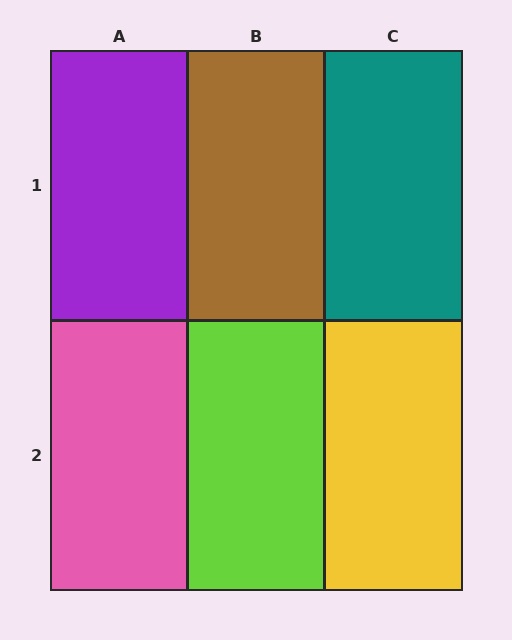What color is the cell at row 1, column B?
Brown.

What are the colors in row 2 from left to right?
Pink, lime, yellow.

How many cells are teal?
1 cell is teal.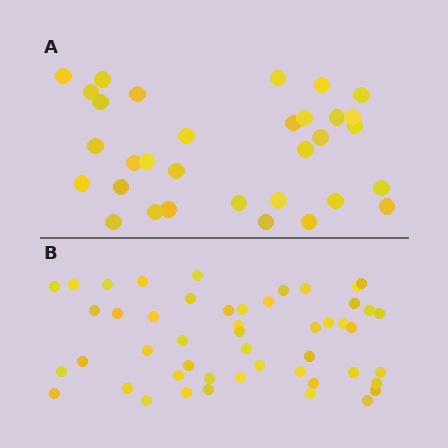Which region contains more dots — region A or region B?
Region B (the bottom region) has more dots.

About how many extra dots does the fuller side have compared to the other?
Region B has approximately 15 more dots than region A.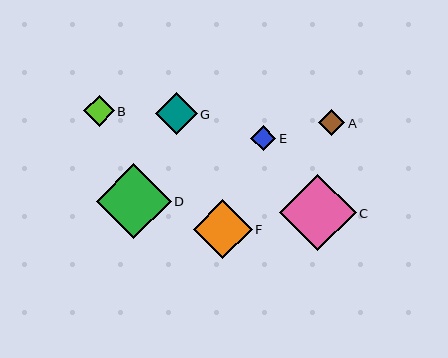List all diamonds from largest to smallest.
From largest to smallest: C, D, F, G, B, A, E.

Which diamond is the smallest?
Diamond E is the smallest with a size of approximately 25 pixels.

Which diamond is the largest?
Diamond C is the largest with a size of approximately 76 pixels.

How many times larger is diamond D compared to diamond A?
Diamond D is approximately 2.8 times the size of diamond A.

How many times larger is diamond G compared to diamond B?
Diamond G is approximately 1.4 times the size of diamond B.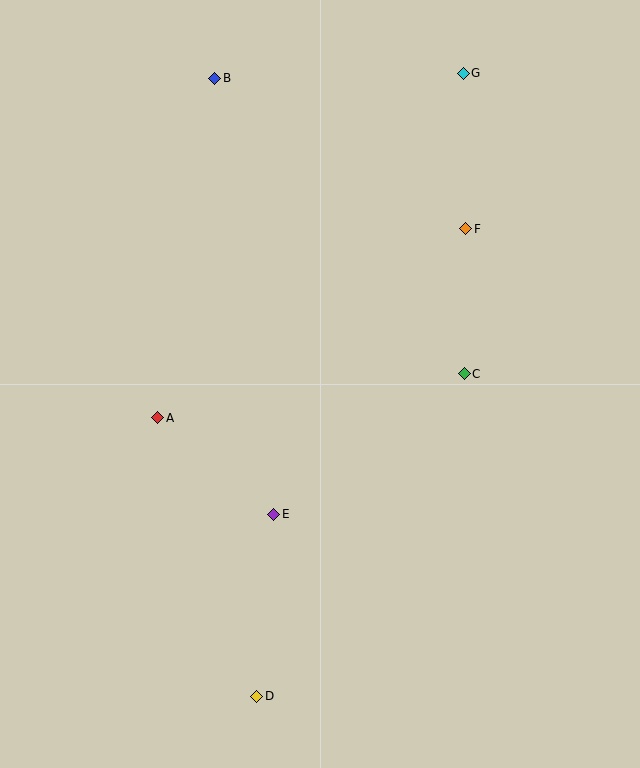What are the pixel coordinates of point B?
Point B is at (215, 78).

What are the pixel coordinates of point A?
Point A is at (158, 418).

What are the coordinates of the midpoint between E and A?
The midpoint between E and A is at (216, 466).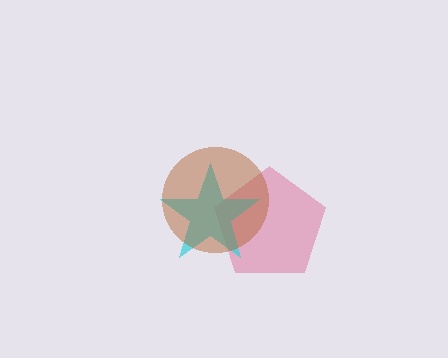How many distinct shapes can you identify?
There are 3 distinct shapes: a pink pentagon, a cyan star, a brown circle.